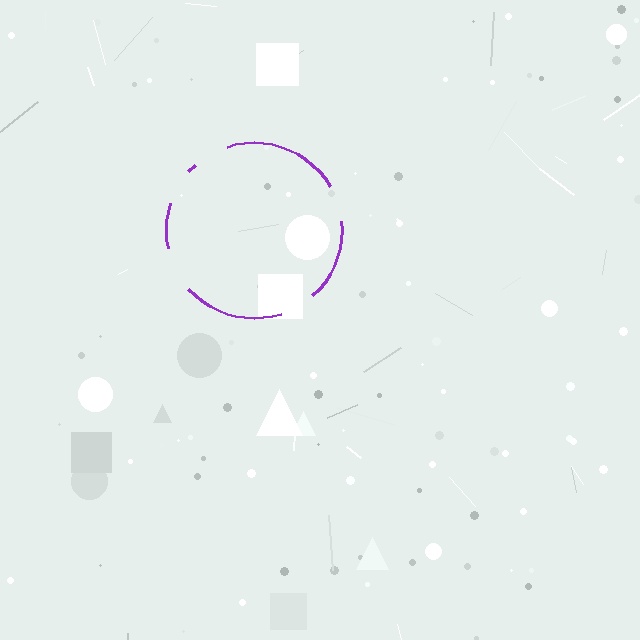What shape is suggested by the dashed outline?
The dashed outline suggests a circle.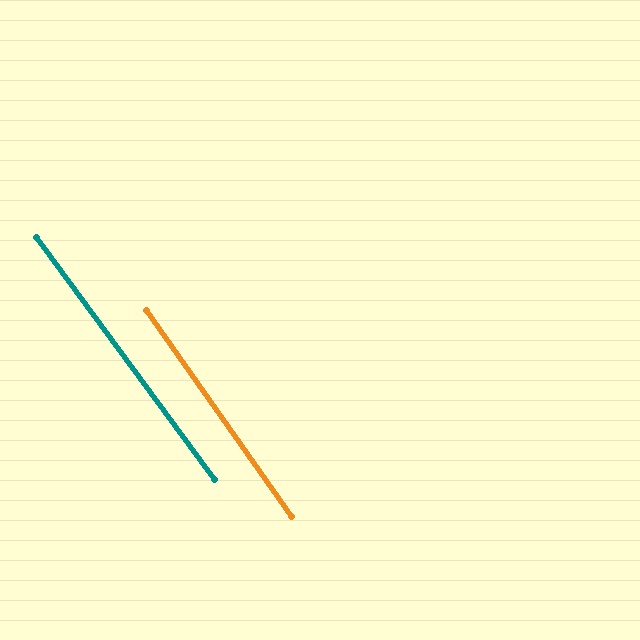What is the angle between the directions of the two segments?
Approximately 1 degree.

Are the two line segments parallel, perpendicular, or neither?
Parallel — their directions differ by only 1.1°.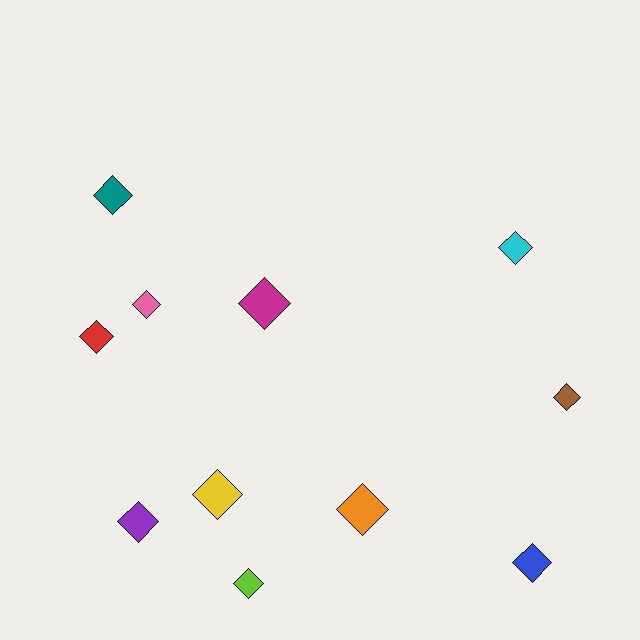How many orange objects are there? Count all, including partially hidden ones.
There is 1 orange object.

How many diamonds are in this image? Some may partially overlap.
There are 11 diamonds.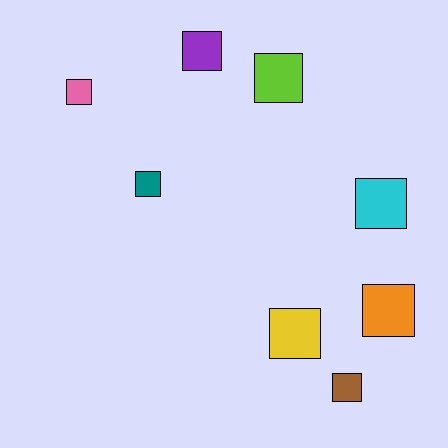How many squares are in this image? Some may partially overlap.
There are 8 squares.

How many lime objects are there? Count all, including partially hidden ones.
There is 1 lime object.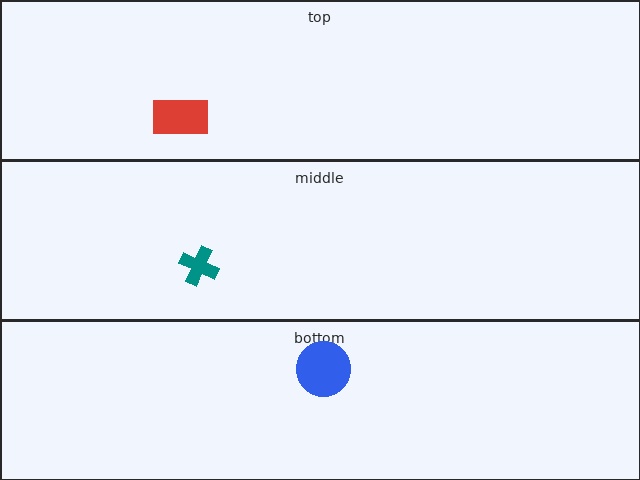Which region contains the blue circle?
The bottom region.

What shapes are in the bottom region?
The blue circle.